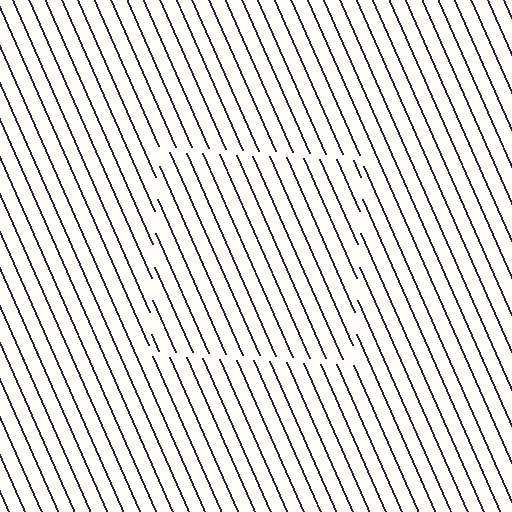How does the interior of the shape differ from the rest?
The interior of the shape contains the same grating, shifted by half a period — the contour is defined by the phase discontinuity where line-ends from the inner and outer gratings abut.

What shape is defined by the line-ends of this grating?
An illusory square. The interior of the shape contains the same grating, shifted by half a period — the contour is defined by the phase discontinuity where line-ends from the inner and outer gratings abut.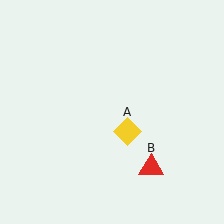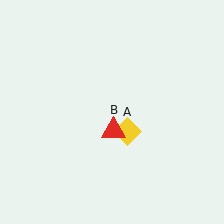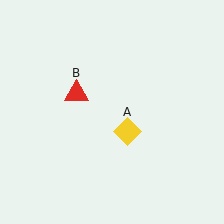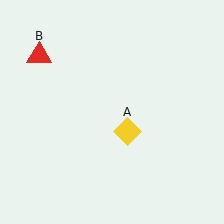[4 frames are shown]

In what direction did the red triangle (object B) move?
The red triangle (object B) moved up and to the left.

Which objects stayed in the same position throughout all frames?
Yellow diamond (object A) remained stationary.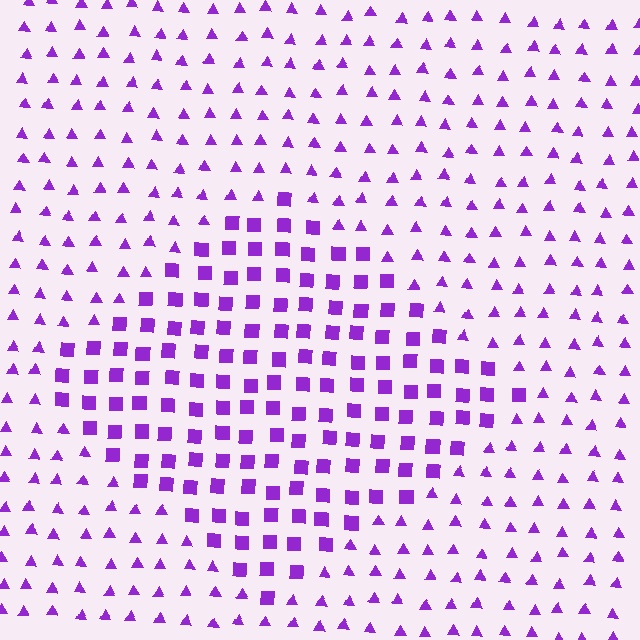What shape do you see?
I see a diamond.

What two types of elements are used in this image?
The image uses squares inside the diamond region and triangles outside it.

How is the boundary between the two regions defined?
The boundary is defined by a change in element shape: squares inside vs. triangles outside. All elements share the same color and spacing.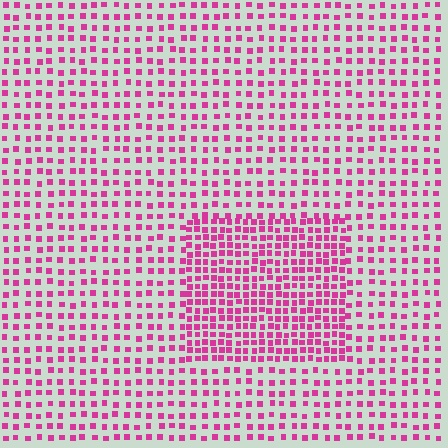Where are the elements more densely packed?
The elements are more densely packed inside the rectangle boundary.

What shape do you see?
I see a rectangle.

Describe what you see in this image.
The image contains small magenta elements arranged at two different densities. A rectangle-shaped region is visible where the elements are more densely packed than the surrounding area.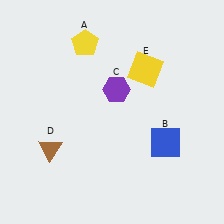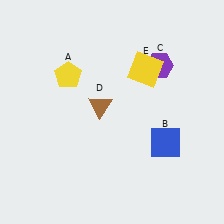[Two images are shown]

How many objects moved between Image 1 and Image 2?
3 objects moved between the two images.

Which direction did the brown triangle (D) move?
The brown triangle (D) moved right.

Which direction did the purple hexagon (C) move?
The purple hexagon (C) moved right.